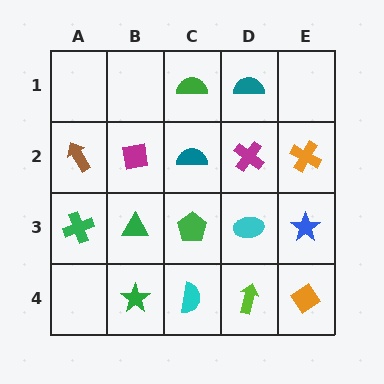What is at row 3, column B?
A green triangle.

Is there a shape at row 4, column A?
No, that cell is empty.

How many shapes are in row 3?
5 shapes.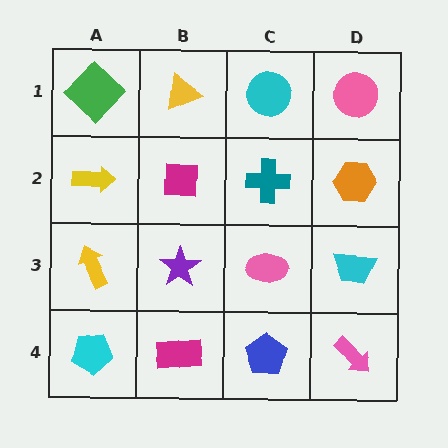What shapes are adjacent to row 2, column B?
A yellow triangle (row 1, column B), a purple star (row 3, column B), a yellow arrow (row 2, column A), a teal cross (row 2, column C).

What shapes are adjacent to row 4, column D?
A cyan trapezoid (row 3, column D), a blue pentagon (row 4, column C).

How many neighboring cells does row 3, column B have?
4.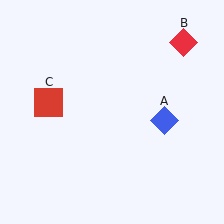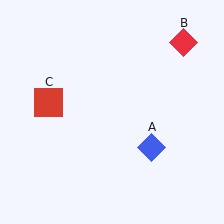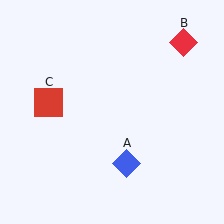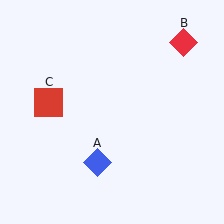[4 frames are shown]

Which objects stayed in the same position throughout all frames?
Red diamond (object B) and red square (object C) remained stationary.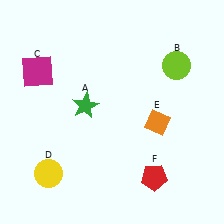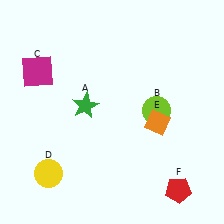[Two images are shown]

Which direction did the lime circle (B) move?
The lime circle (B) moved down.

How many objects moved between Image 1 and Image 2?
2 objects moved between the two images.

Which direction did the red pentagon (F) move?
The red pentagon (F) moved right.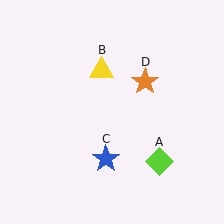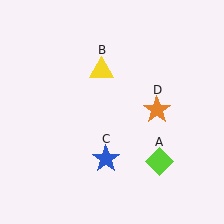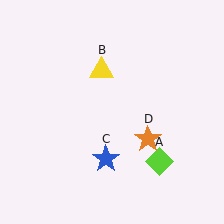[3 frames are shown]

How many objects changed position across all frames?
1 object changed position: orange star (object D).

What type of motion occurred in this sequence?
The orange star (object D) rotated clockwise around the center of the scene.